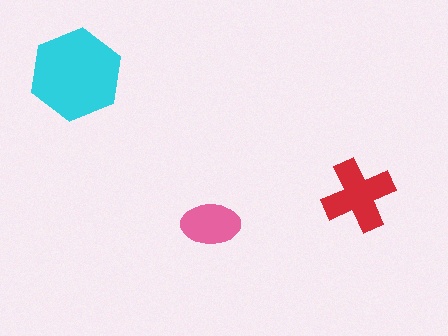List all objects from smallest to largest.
The pink ellipse, the red cross, the cyan hexagon.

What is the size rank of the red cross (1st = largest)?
2nd.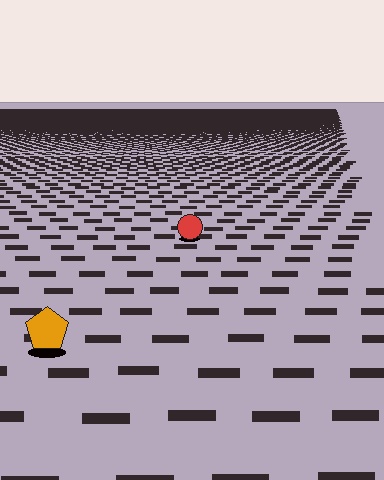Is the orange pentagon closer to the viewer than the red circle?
Yes. The orange pentagon is closer — you can tell from the texture gradient: the ground texture is coarser near it.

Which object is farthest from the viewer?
The red circle is farthest from the viewer. It appears smaller and the ground texture around it is denser.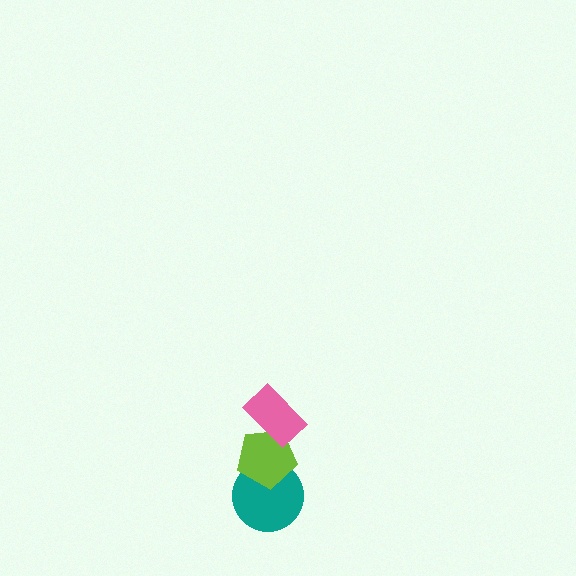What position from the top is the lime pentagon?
The lime pentagon is 2nd from the top.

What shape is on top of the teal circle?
The lime pentagon is on top of the teal circle.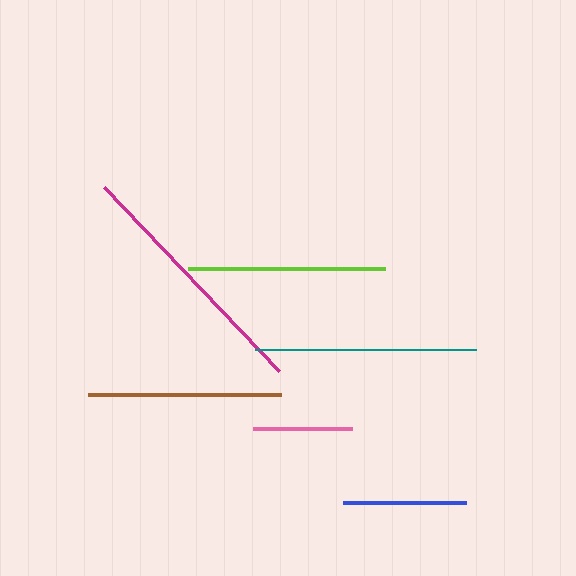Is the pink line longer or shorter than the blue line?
The blue line is longer than the pink line.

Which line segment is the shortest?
The pink line is the shortest at approximately 99 pixels.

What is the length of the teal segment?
The teal segment is approximately 221 pixels long.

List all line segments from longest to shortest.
From longest to shortest: magenta, teal, lime, brown, blue, pink.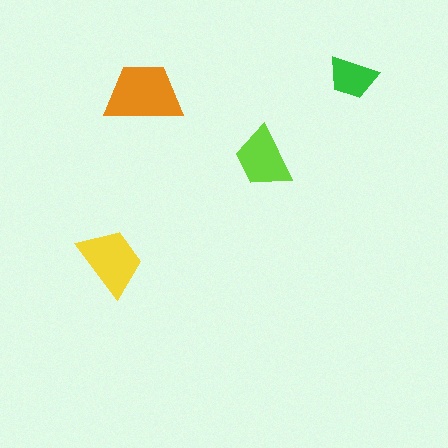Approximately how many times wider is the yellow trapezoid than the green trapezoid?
About 1.5 times wider.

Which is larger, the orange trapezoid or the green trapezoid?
The orange one.